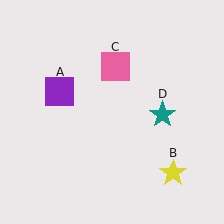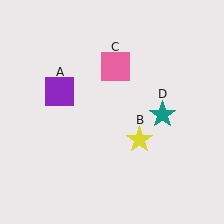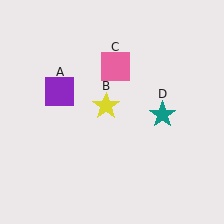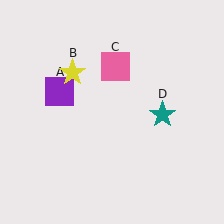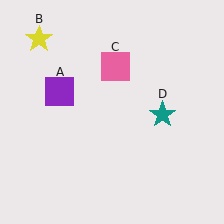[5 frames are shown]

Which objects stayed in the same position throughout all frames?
Purple square (object A) and pink square (object C) and teal star (object D) remained stationary.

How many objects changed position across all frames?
1 object changed position: yellow star (object B).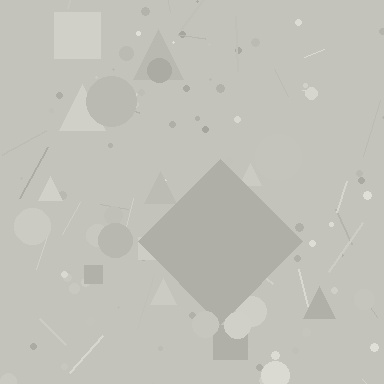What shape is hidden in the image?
A diamond is hidden in the image.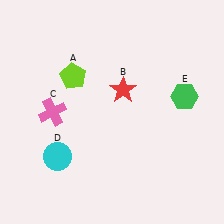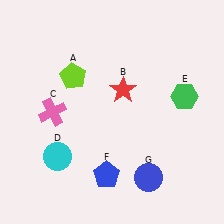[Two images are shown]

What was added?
A blue pentagon (F), a blue circle (G) were added in Image 2.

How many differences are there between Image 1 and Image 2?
There are 2 differences between the two images.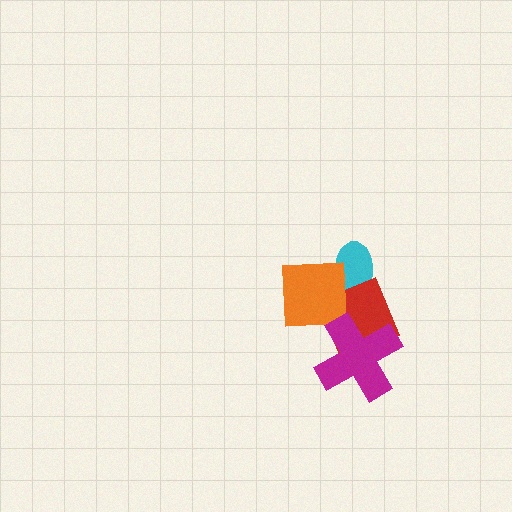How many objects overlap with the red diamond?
3 objects overlap with the red diamond.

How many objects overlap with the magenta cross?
2 objects overlap with the magenta cross.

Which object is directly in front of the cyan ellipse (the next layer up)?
The red diamond is directly in front of the cyan ellipse.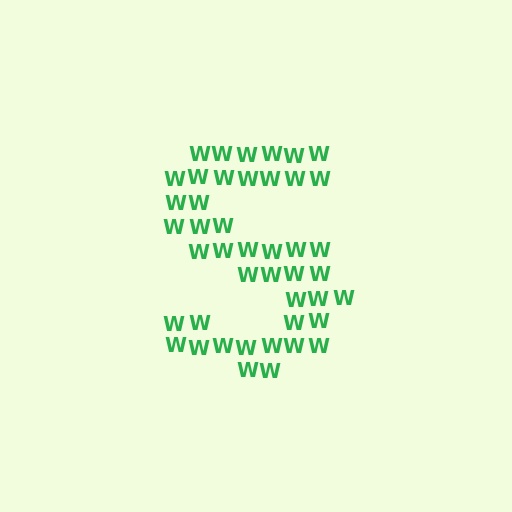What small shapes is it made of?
It is made of small letter W's.